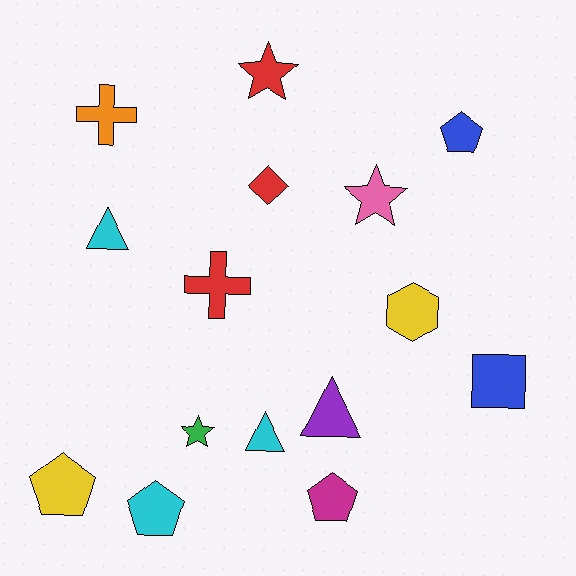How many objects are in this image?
There are 15 objects.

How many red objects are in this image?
There are 3 red objects.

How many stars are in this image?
There are 3 stars.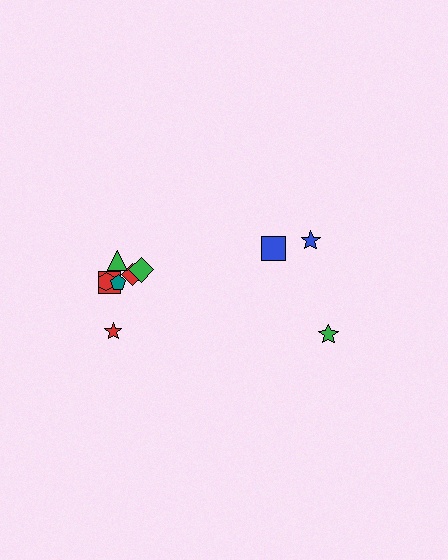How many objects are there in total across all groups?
There are 10 objects.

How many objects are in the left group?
There are 7 objects.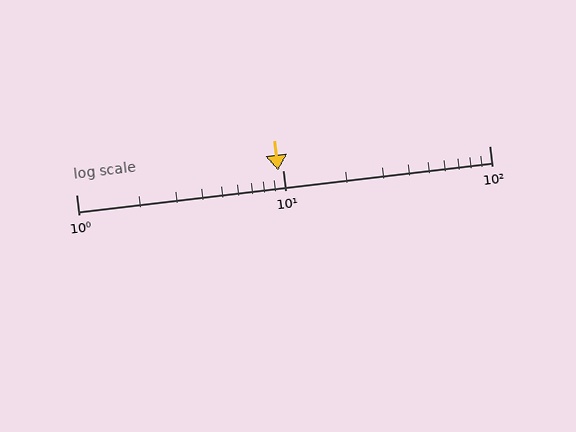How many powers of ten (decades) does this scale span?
The scale spans 2 decades, from 1 to 100.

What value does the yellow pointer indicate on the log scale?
The pointer indicates approximately 9.5.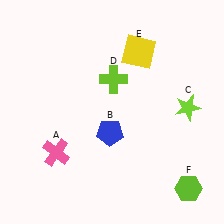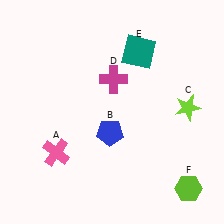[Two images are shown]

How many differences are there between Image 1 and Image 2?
There are 2 differences between the two images.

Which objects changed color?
D changed from lime to magenta. E changed from yellow to teal.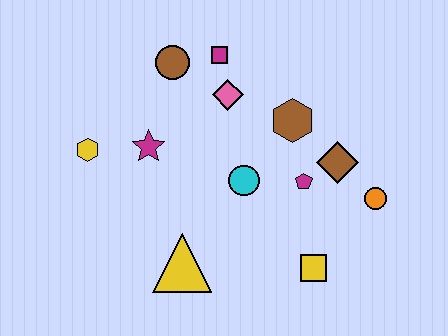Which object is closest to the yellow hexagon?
The magenta star is closest to the yellow hexagon.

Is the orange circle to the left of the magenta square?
No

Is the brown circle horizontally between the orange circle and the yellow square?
No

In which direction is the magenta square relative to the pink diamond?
The magenta square is above the pink diamond.